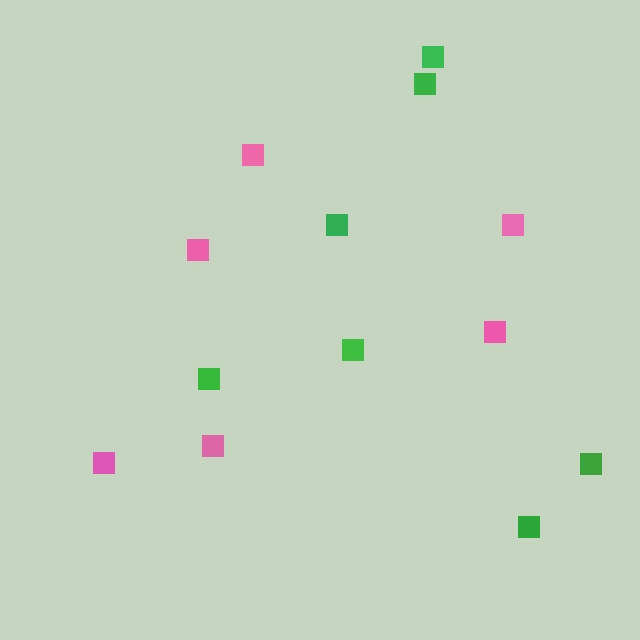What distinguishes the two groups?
There are 2 groups: one group of pink squares (6) and one group of green squares (7).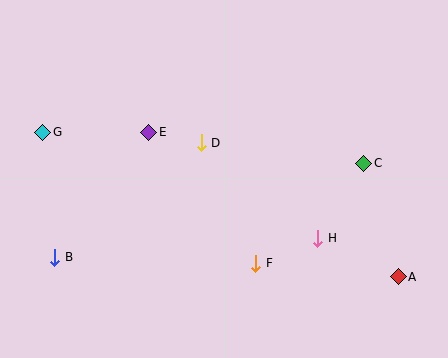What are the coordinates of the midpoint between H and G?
The midpoint between H and G is at (180, 185).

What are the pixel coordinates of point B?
Point B is at (55, 257).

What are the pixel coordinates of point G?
Point G is at (43, 132).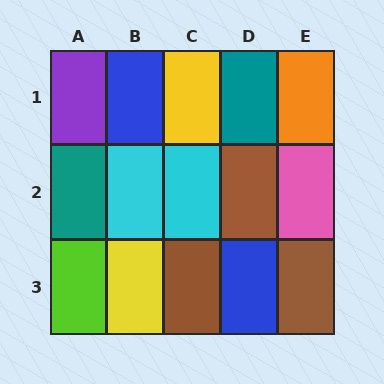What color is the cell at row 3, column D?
Blue.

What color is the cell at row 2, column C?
Cyan.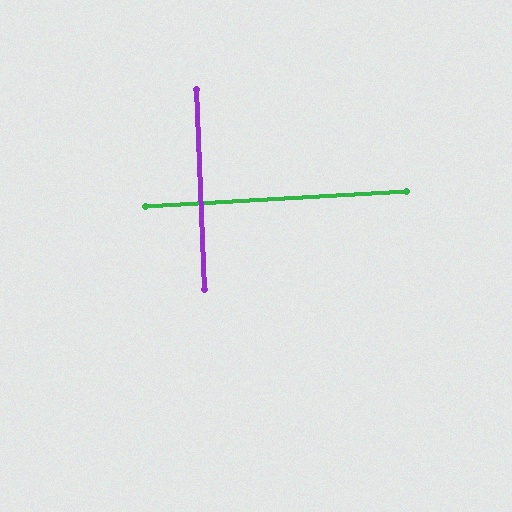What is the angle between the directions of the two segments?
Approximately 89 degrees.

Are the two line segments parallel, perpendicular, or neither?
Perpendicular — they meet at approximately 89°.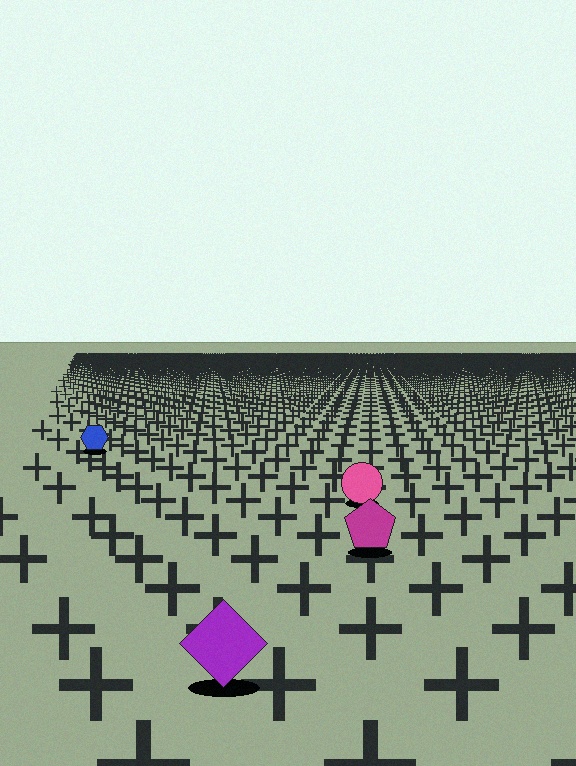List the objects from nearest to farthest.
From nearest to farthest: the purple diamond, the magenta pentagon, the pink circle, the blue hexagon.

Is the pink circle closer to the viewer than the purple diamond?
No. The purple diamond is closer — you can tell from the texture gradient: the ground texture is coarser near it.